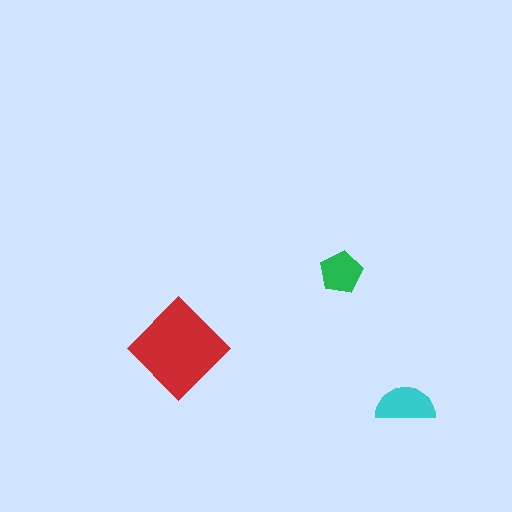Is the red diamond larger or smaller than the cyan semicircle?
Larger.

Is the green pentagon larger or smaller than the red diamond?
Smaller.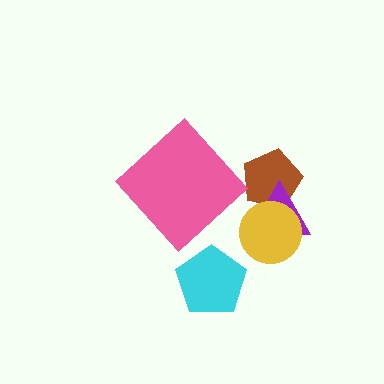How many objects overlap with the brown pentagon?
2 objects overlap with the brown pentagon.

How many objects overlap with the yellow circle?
2 objects overlap with the yellow circle.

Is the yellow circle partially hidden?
No, no other shape covers it.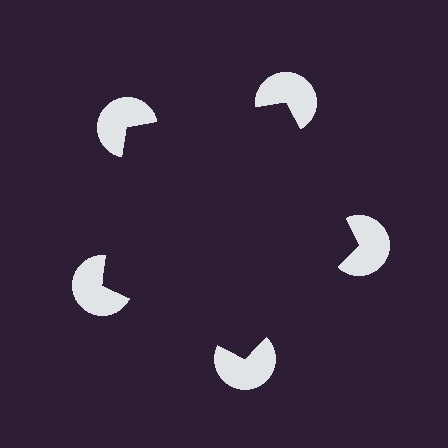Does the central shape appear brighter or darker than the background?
It typically appears slightly darker than the background, even though no actual brightness change is drawn.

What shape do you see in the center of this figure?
An illusory pentagon — its edges are inferred from the aligned wedge cuts in the pac-man discs, not physically drawn.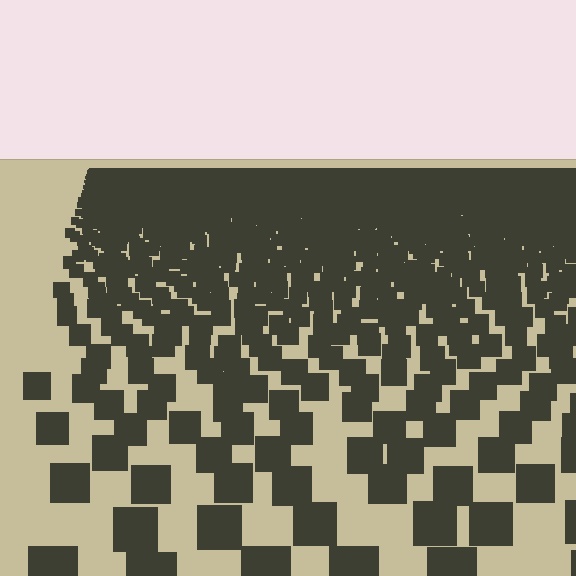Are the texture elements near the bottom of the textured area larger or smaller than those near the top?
Larger. Near the bottom, elements are closer to the viewer and appear at a bigger on-screen size.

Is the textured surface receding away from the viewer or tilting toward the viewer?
The surface is receding away from the viewer. Texture elements get smaller and denser toward the top.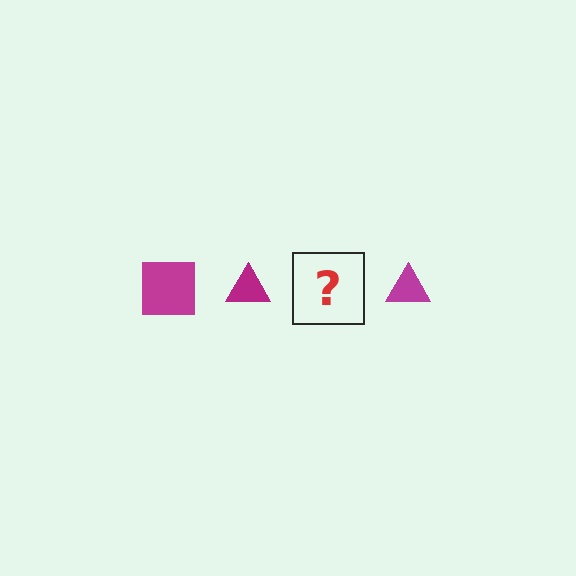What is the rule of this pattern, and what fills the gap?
The rule is that the pattern cycles through square, triangle shapes in magenta. The gap should be filled with a magenta square.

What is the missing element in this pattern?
The missing element is a magenta square.